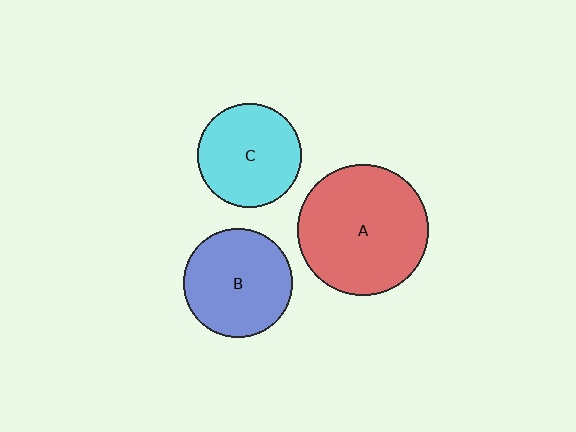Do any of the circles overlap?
No, none of the circles overlap.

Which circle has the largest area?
Circle A (red).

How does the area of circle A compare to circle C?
Approximately 1.6 times.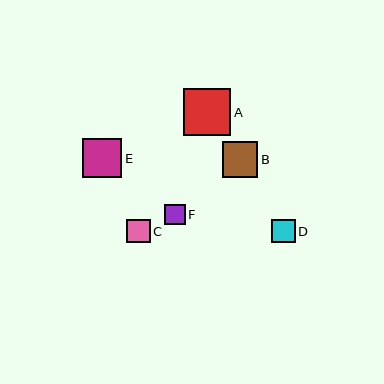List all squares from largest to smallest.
From largest to smallest: A, E, B, C, D, F.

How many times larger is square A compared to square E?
Square A is approximately 1.2 times the size of square E.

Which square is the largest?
Square A is the largest with a size of approximately 47 pixels.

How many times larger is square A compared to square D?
Square A is approximately 2.0 times the size of square D.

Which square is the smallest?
Square F is the smallest with a size of approximately 21 pixels.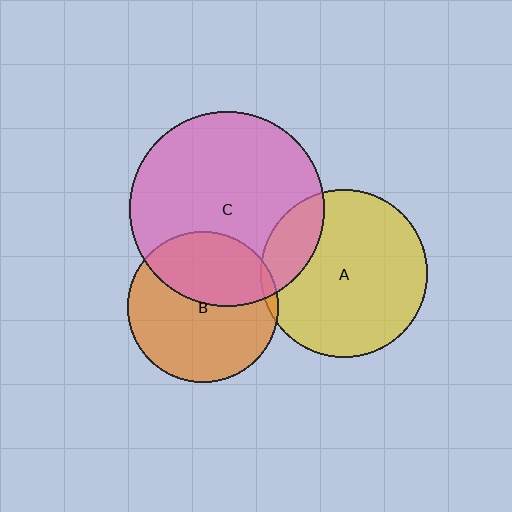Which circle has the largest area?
Circle C (pink).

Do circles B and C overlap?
Yes.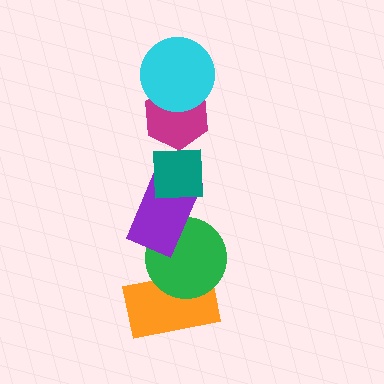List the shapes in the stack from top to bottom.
From top to bottom: the cyan circle, the magenta hexagon, the teal square, the purple rectangle, the green circle, the orange rectangle.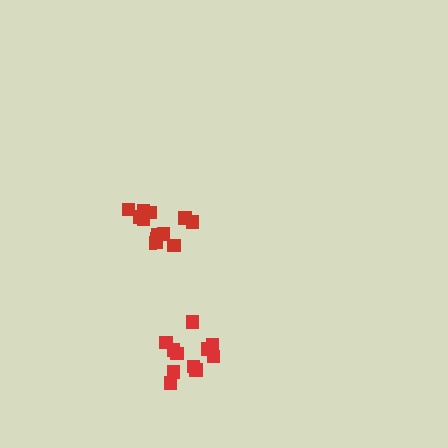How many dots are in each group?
Group 1: 11 dots, Group 2: 13 dots (24 total).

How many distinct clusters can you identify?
There are 2 distinct clusters.